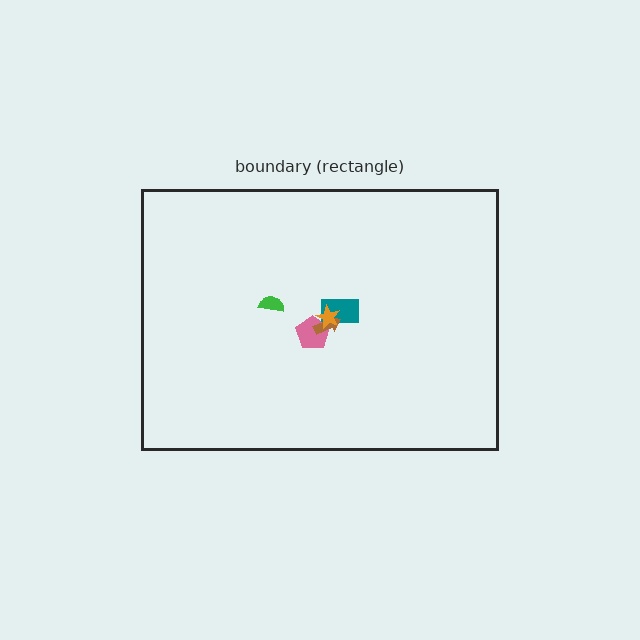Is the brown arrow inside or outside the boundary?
Inside.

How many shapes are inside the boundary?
5 inside, 0 outside.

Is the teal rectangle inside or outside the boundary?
Inside.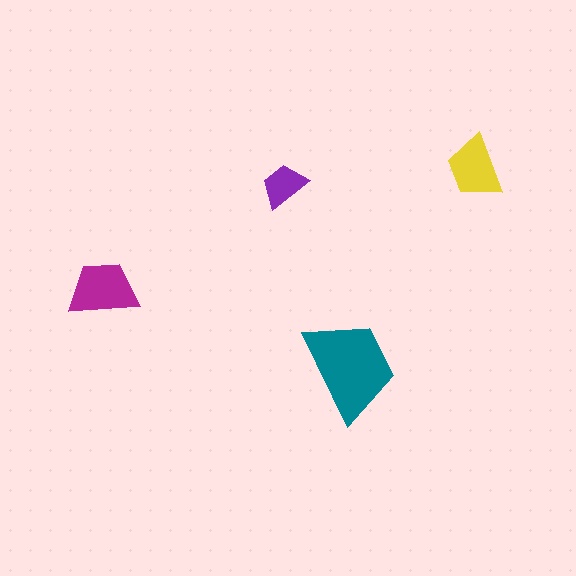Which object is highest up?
The yellow trapezoid is topmost.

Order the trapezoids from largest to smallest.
the teal one, the magenta one, the yellow one, the purple one.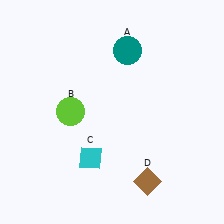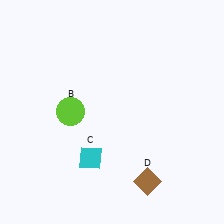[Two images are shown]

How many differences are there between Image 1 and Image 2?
There is 1 difference between the two images.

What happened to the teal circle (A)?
The teal circle (A) was removed in Image 2. It was in the top-right area of Image 1.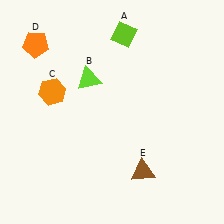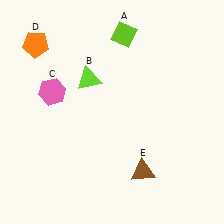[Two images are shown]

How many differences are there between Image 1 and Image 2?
There is 1 difference between the two images.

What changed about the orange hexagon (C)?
In Image 1, C is orange. In Image 2, it changed to pink.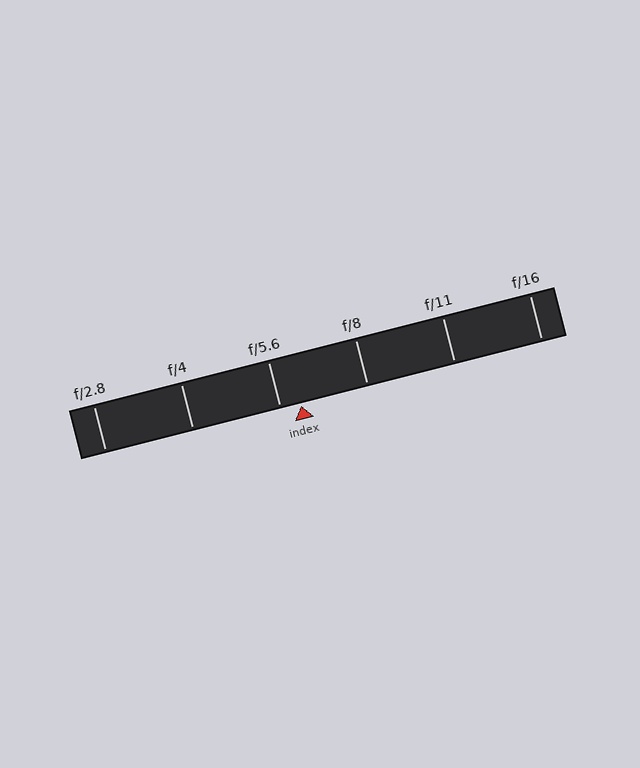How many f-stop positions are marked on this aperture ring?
There are 6 f-stop positions marked.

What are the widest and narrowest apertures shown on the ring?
The widest aperture shown is f/2.8 and the narrowest is f/16.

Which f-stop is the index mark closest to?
The index mark is closest to f/5.6.